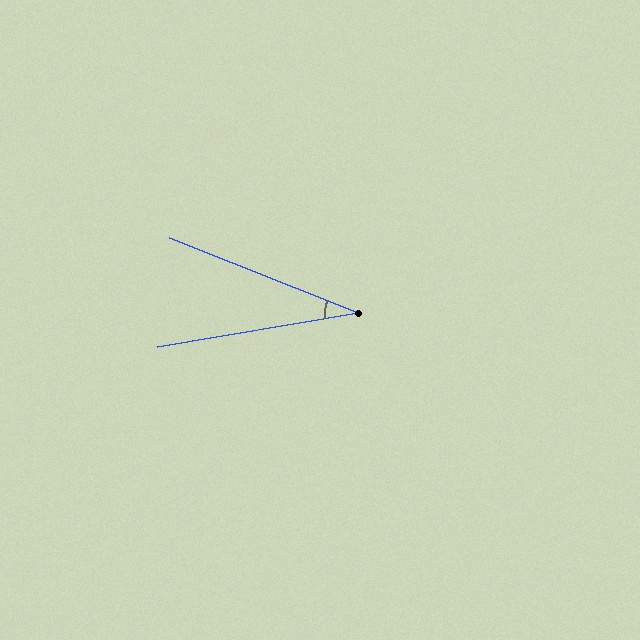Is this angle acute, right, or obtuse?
It is acute.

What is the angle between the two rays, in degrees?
Approximately 31 degrees.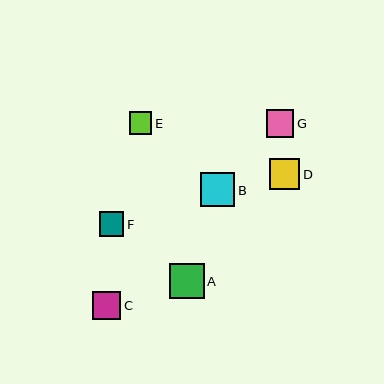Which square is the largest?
Square A is the largest with a size of approximately 34 pixels.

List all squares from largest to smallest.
From largest to smallest: A, B, D, C, G, F, E.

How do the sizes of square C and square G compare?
Square C and square G are approximately the same size.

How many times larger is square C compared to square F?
Square C is approximately 1.1 times the size of square F.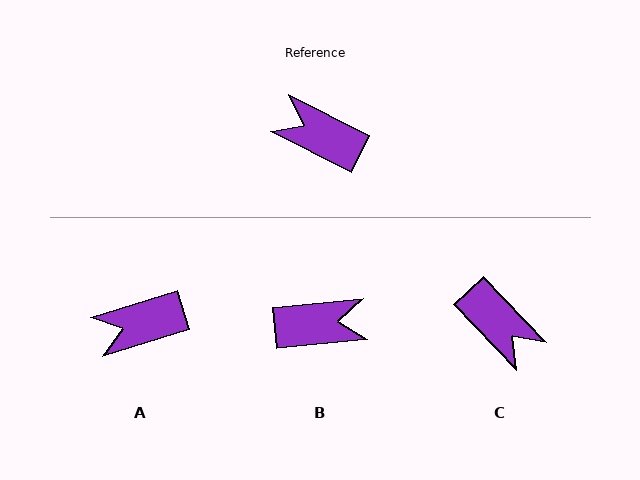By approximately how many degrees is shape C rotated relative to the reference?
Approximately 160 degrees counter-clockwise.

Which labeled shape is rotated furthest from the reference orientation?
C, about 160 degrees away.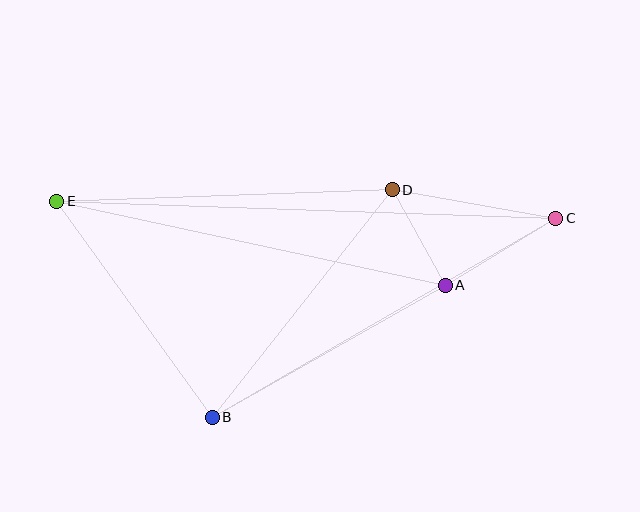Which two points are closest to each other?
Points A and D are closest to each other.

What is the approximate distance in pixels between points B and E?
The distance between B and E is approximately 266 pixels.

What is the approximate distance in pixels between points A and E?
The distance between A and E is approximately 397 pixels.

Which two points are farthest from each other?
Points C and E are farthest from each other.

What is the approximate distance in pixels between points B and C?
The distance between B and C is approximately 397 pixels.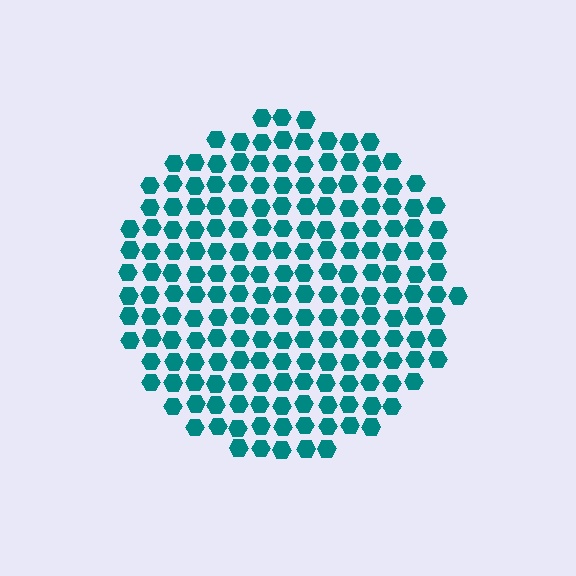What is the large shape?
The large shape is a circle.